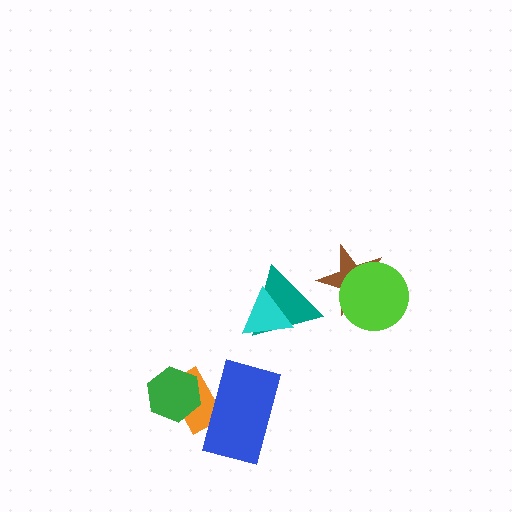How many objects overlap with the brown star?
1 object overlaps with the brown star.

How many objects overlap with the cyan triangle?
1 object overlaps with the cyan triangle.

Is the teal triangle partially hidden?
Yes, it is partially covered by another shape.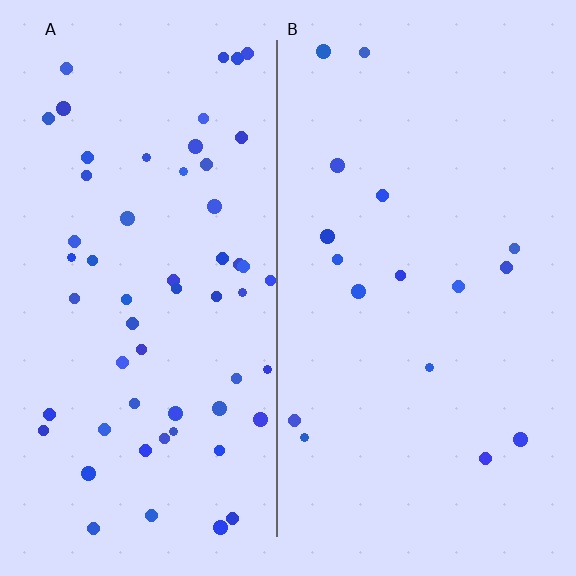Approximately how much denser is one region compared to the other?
Approximately 3.5× — region A over region B.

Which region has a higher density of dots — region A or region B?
A (the left).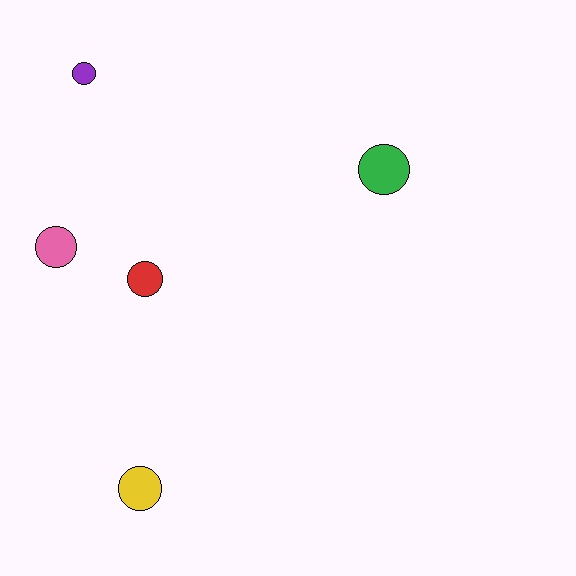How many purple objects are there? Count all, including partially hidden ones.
There is 1 purple object.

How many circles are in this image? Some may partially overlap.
There are 5 circles.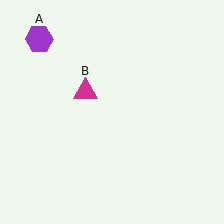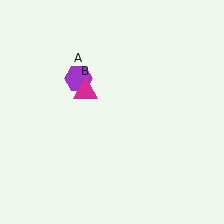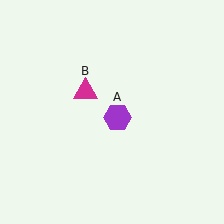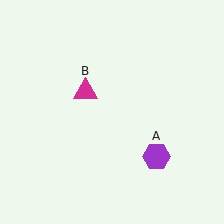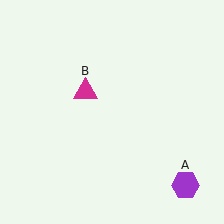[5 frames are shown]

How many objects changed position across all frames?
1 object changed position: purple hexagon (object A).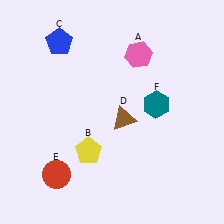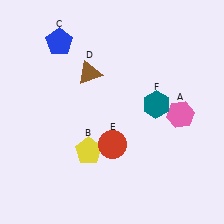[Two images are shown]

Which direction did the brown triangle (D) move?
The brown triangle (D) moved up.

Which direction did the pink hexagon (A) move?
The pink hexagon (A) moved down.